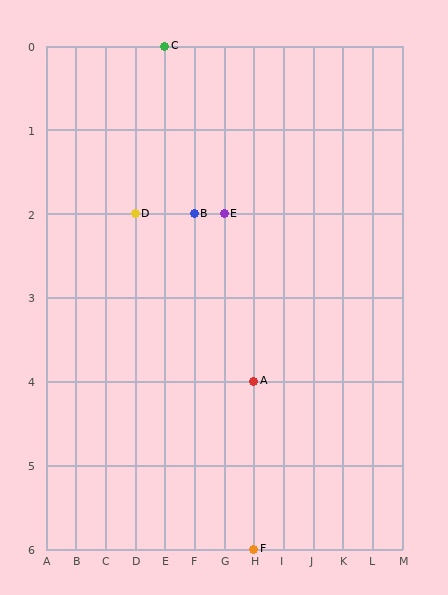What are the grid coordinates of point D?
Point D is at grid coordinates (D, 2).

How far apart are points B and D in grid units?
Points B and D are 2 columns apart.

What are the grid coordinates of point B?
Point B is at grid coordinates (F, 2).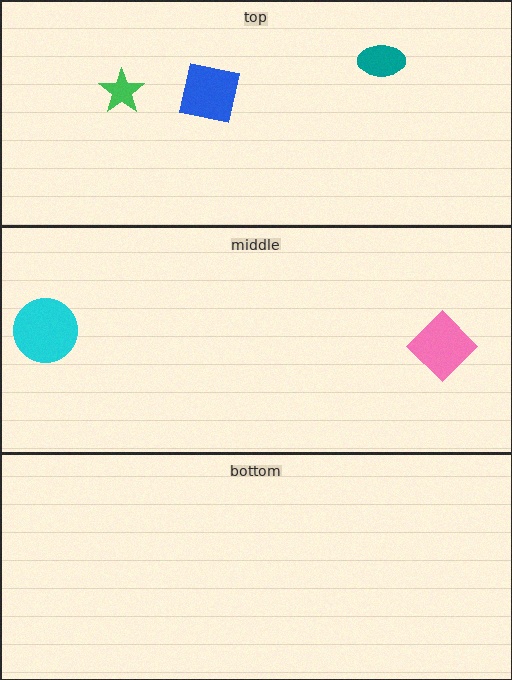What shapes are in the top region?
The teal ellipse, the green star, the blue square.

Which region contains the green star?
The top region.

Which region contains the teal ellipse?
The top region.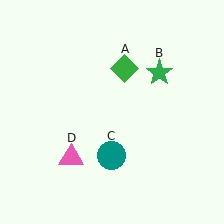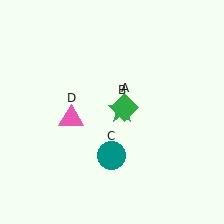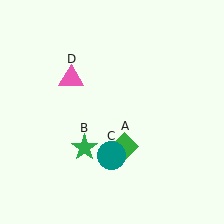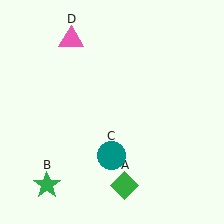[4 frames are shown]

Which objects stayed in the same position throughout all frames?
Teal circle (object C) remained stationary.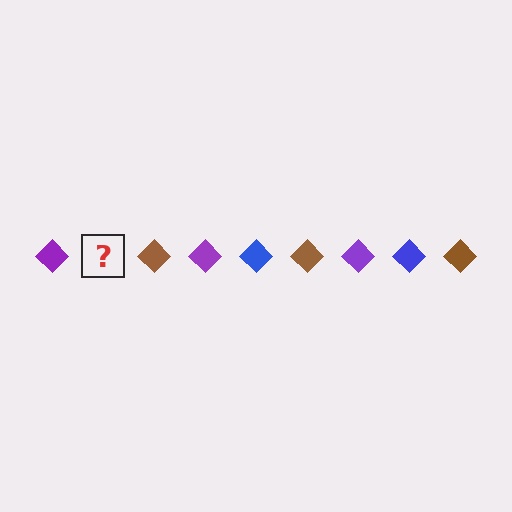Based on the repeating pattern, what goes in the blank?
The blank should be a blue diamond.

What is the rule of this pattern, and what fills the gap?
The rule is that the pattern cycles through purple, blue, brown diamonds. The gap should be filled with a blue diamond.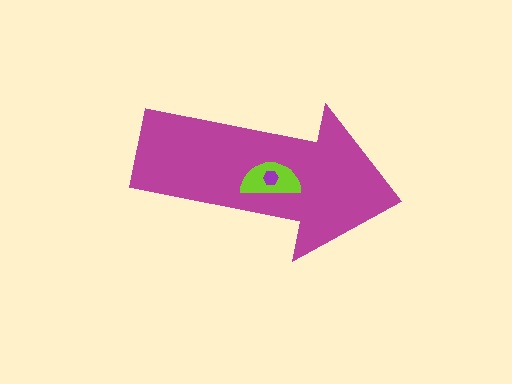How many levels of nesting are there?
3.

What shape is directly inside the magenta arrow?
The lime semicircle.